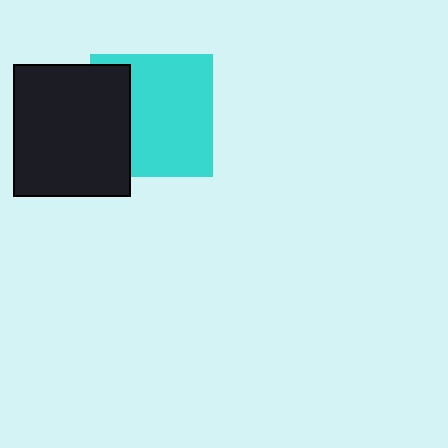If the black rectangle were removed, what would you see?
You would see the complete cyan square.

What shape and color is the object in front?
The object in front is a black rectangle.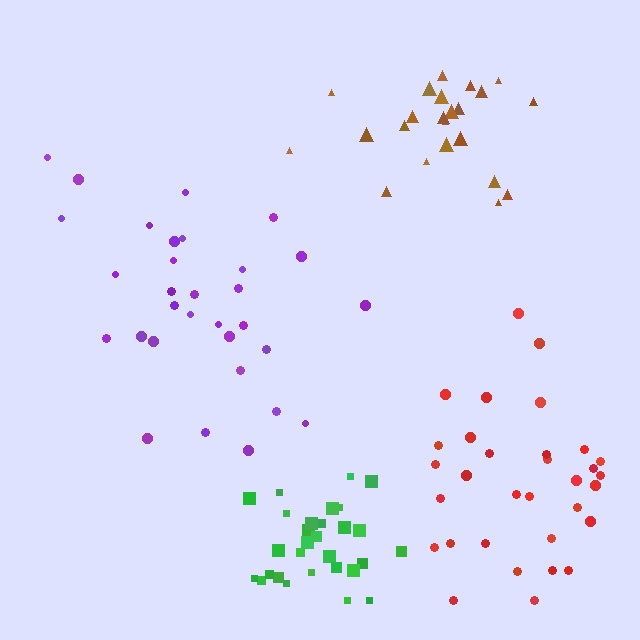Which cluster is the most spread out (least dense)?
Purple.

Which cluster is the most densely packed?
Green.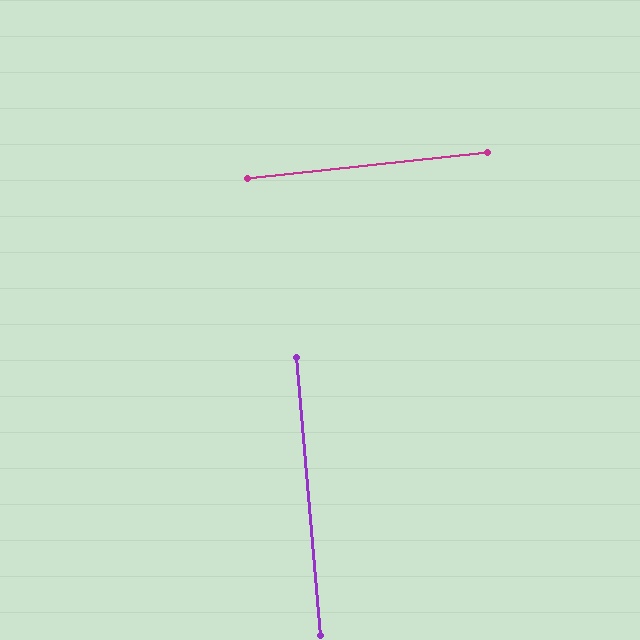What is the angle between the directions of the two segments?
Approximately 89 degrees.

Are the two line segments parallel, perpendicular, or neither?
Perpendicular — they meet at approximately 89°.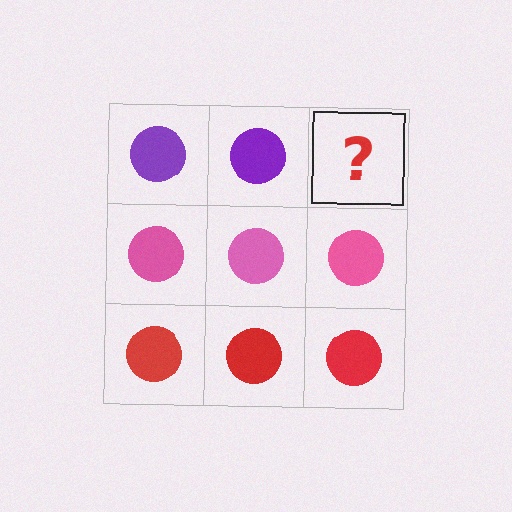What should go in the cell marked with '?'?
The missing cell should contain a purple circle.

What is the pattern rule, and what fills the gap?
The rule is that each row has a consistent color. The gap should be filled with a purple circle.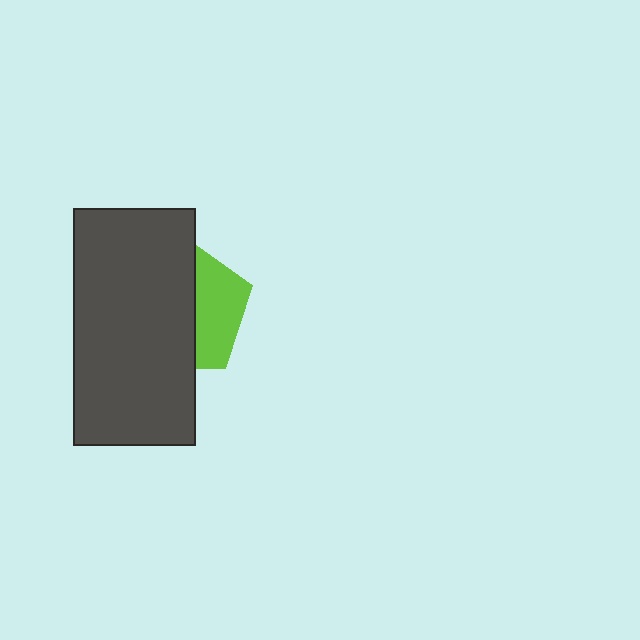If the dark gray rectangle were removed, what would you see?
You would see the complete lime pentagon.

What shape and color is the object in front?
The object in front is a dark gray rectangle.